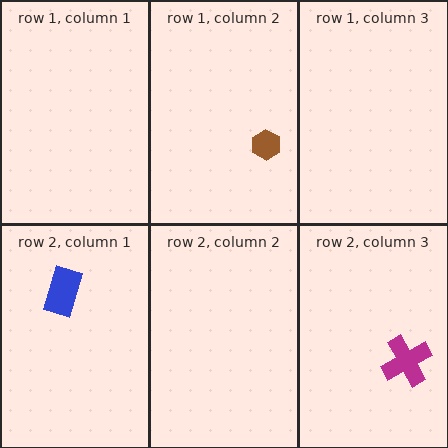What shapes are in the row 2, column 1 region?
The blue rectangle.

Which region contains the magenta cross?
The row 2, column 3 region.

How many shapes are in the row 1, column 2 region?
1.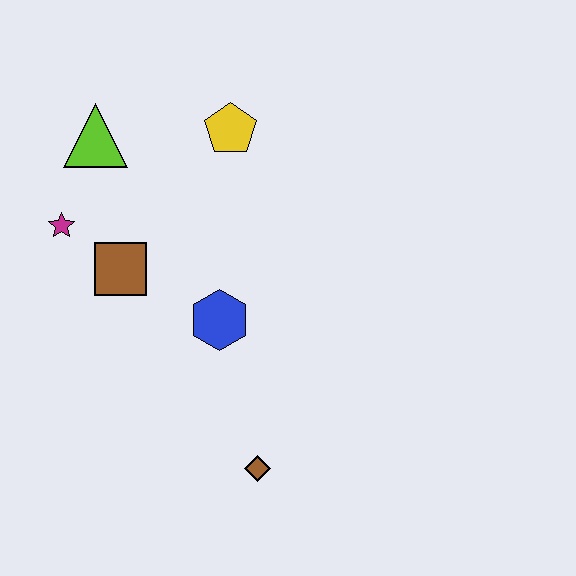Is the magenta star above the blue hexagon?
Yes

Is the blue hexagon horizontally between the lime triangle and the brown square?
No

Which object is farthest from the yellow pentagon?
The brown diamond is farthest from the yellow pentagon.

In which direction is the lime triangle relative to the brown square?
The lime triangle is above the brown square.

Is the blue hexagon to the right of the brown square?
Yes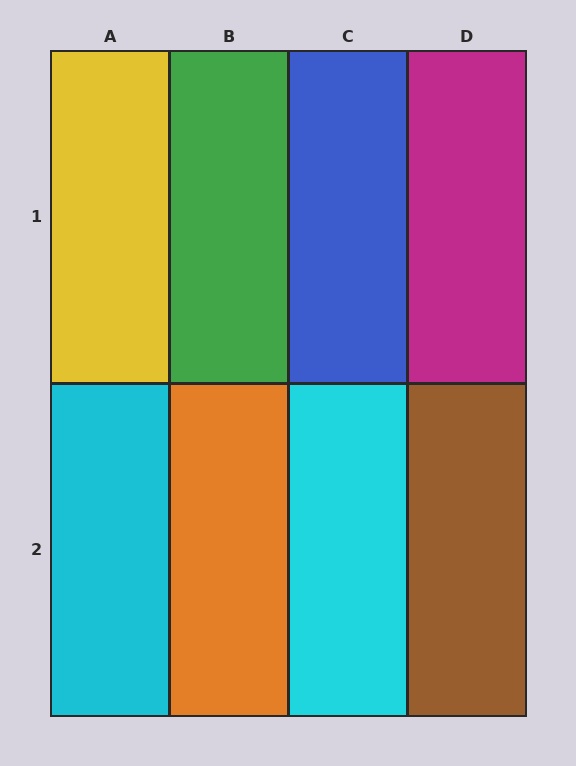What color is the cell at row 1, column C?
Blue.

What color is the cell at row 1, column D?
Magenta.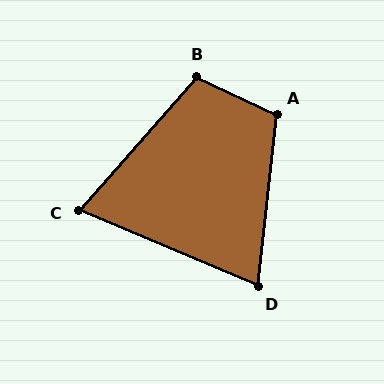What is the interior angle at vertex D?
Approximately 73 degrees (acute).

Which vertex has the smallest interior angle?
C, at approximately 71 degrees.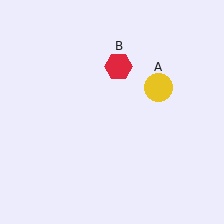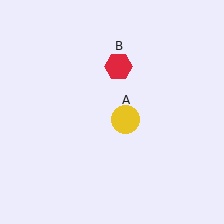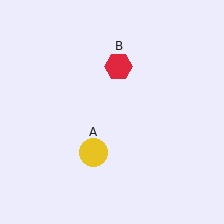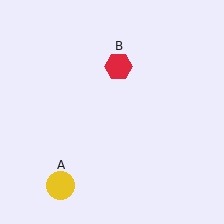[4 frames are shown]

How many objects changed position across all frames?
1 object changed position: yellow circle (object A).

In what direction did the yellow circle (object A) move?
The yellow circle (object A) moved down and to the left.